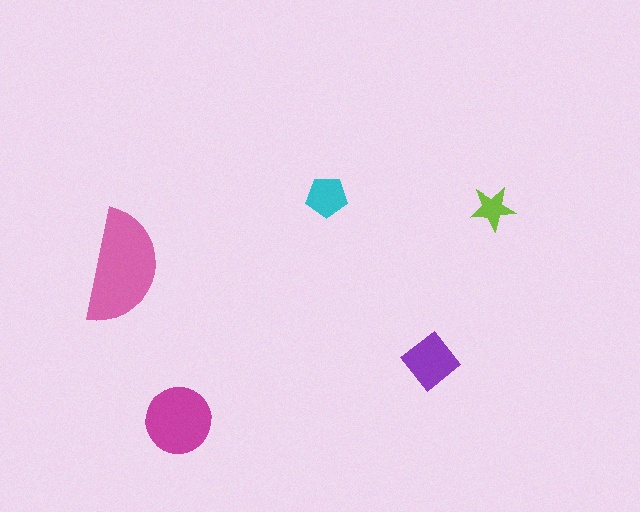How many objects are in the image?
There are 5 objects in the image.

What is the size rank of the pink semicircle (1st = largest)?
1st.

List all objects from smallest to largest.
The lime star, the cyan pentagon, the purple diamond, the magenta circle, the pink semicircle.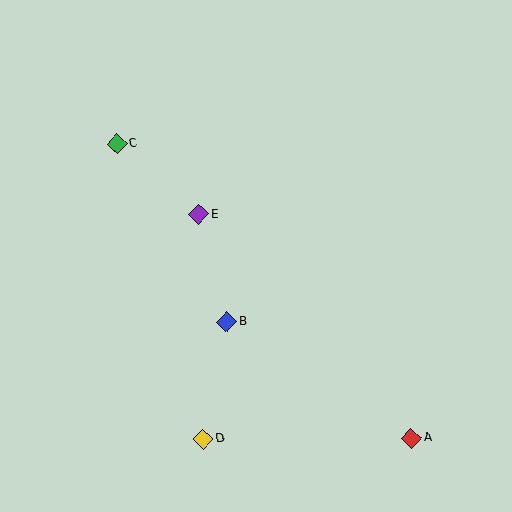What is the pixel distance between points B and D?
The distance between B and D is 120 pixels.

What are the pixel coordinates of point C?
Point C is at (117, 144).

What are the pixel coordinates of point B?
Point B is at (227, 322).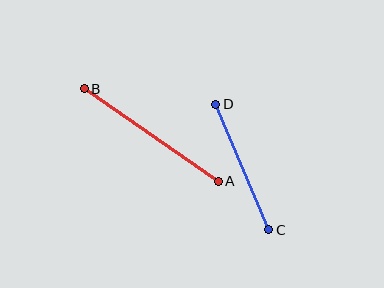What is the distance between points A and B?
The distance is approximately 163 pixels.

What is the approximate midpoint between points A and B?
The midpoint is at approximately (151, 135) pixels.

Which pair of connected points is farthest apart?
Points A and B are farthest apart.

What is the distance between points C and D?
The distance is approximately 136 pixels.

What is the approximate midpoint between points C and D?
The midpoint is at approximately (242, 167) pixels.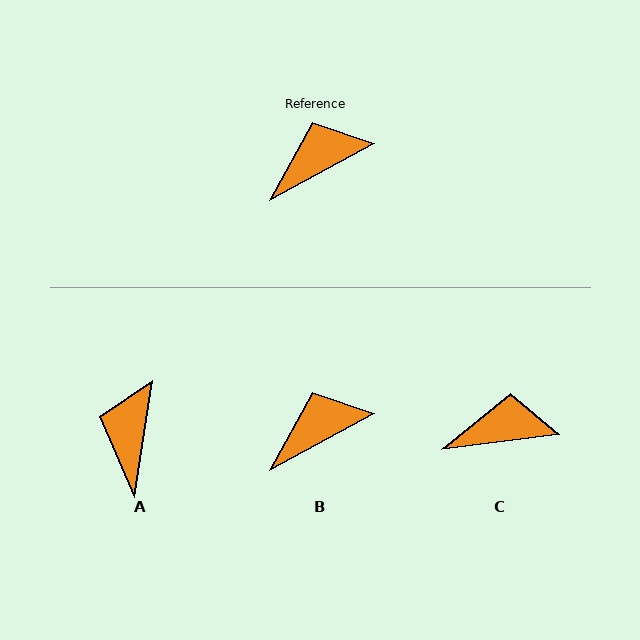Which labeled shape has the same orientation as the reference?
B.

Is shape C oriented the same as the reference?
No, it is off by about 22 degrees.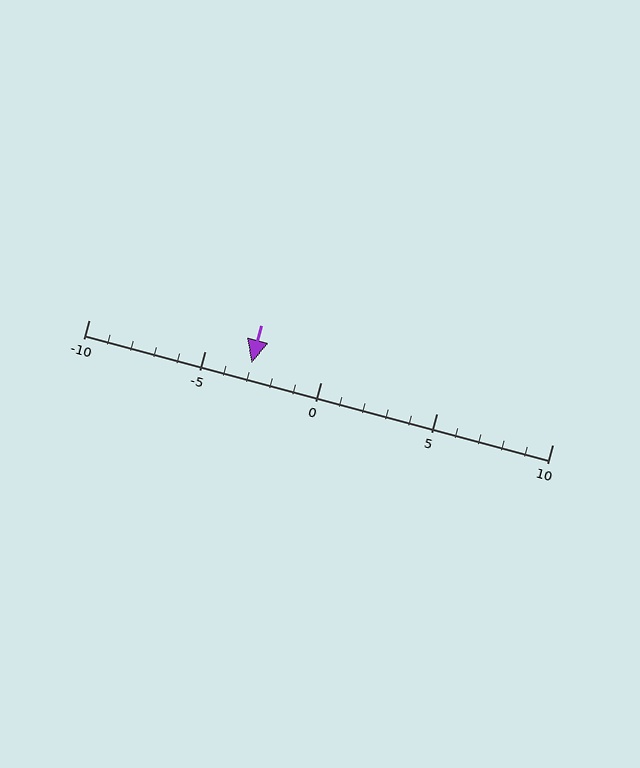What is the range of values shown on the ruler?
The ruler shows values from -10 to 10.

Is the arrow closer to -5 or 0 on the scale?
The arrow is closer to -5.